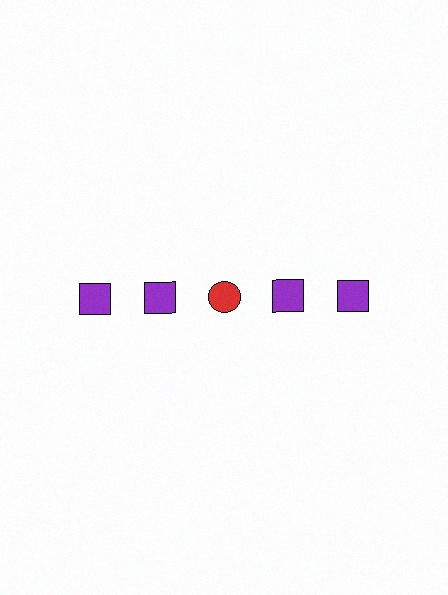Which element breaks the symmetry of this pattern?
The red circle in the top row, center column breaks the symmetry. All other shapes are purple squares.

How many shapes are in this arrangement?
There are 5 shapes arranged in a grid pattern.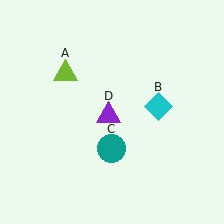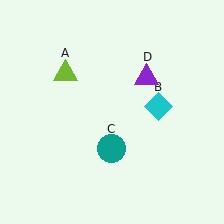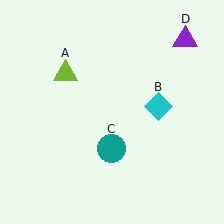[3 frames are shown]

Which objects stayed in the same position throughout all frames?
Lime triangle (object A) and cyan diamond (object B) and teal circle (object C) remained stationary.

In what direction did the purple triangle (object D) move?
The purple triangle (object D) moved up and to the right.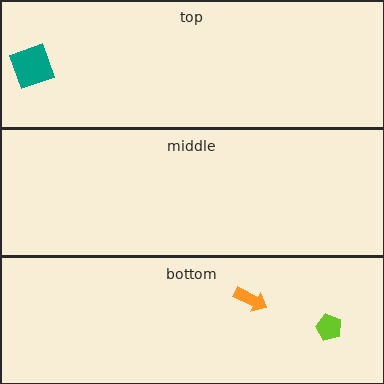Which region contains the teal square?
The top region.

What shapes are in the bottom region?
The orange arrow, the lime pentagon.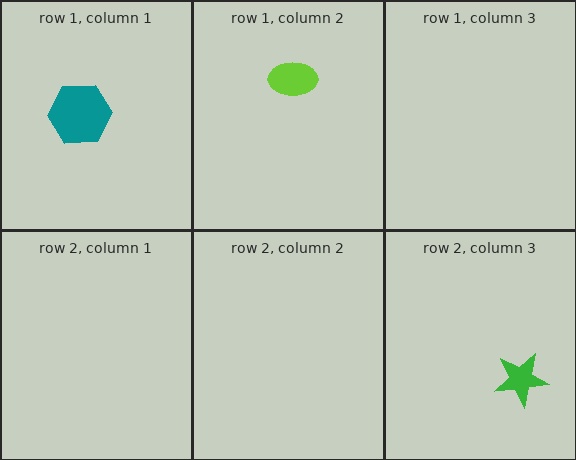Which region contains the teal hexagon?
The row 1, column 1 region.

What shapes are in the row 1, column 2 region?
The lime ellipse.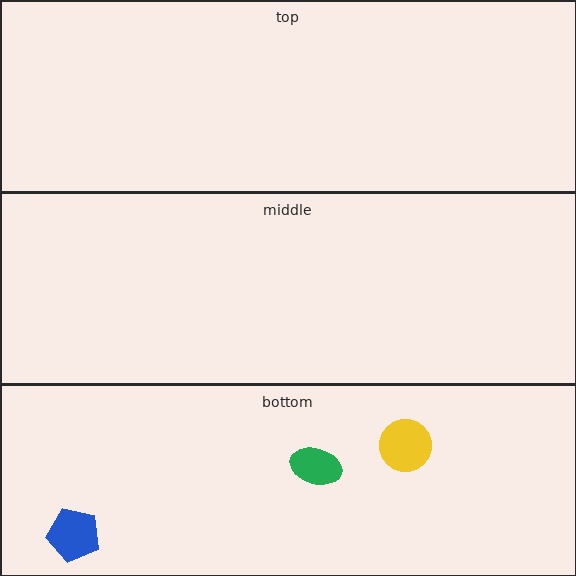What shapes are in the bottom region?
The green ellipse, the yellow circle, the blue pentagon.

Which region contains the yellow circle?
The bottom region.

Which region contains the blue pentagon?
The bottom region.